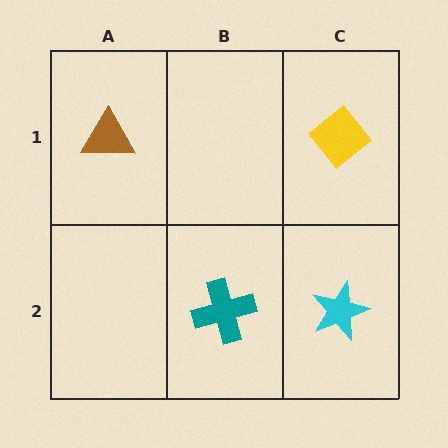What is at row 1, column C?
A yellow diamond.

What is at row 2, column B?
A teal cross.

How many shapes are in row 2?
2 shapes.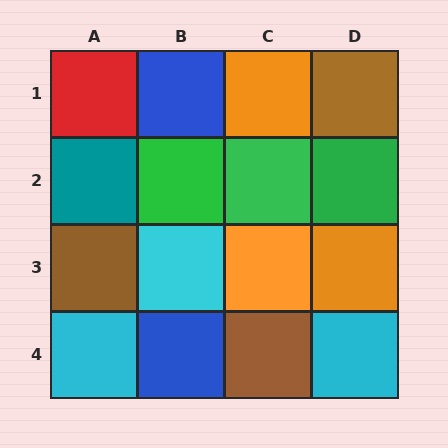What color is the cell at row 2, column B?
Green.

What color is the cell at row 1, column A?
Red.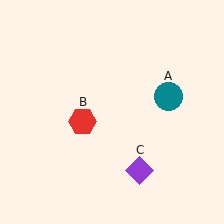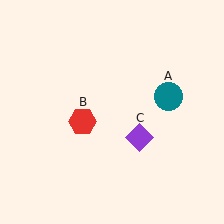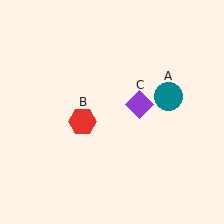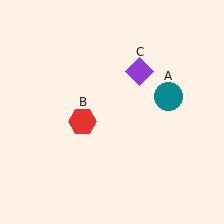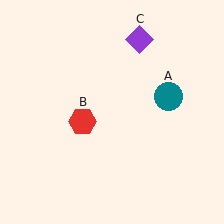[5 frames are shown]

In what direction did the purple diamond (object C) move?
The purple diamond (object C) moved up.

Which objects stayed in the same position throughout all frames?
Teal circle (object A) and red hexagon (object B) remained stationary.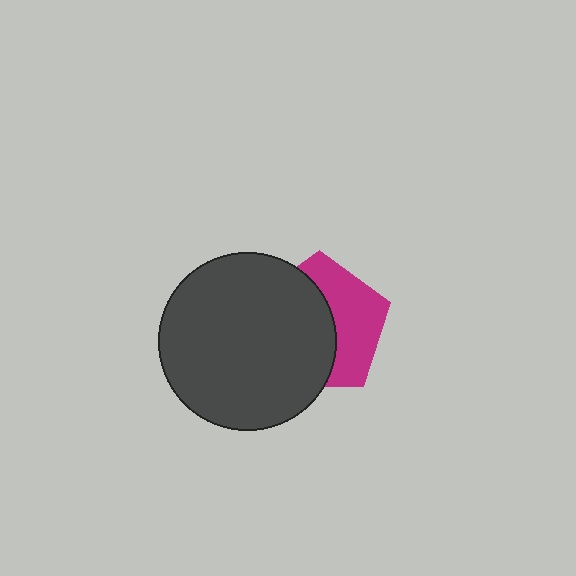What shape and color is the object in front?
The object in front is a dark gray circle.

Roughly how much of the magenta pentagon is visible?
A small part of it is visible (roughly 43%).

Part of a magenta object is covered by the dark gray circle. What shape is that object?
It is a pentagon.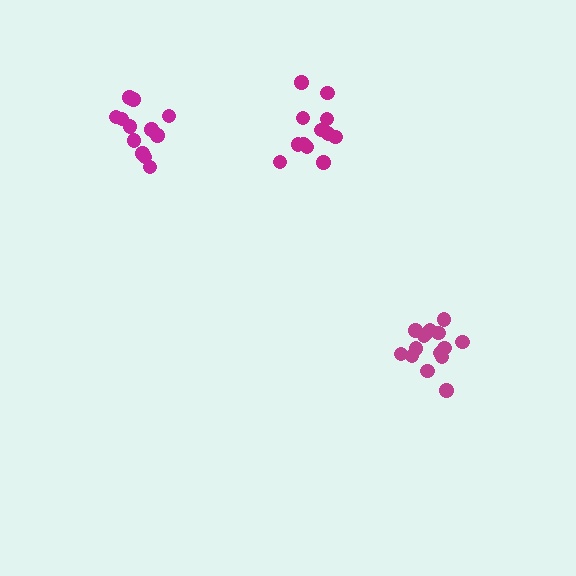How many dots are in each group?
Group 1: 15 dots, Group 2: 12 dots, Group 3: 12 dots (39 total).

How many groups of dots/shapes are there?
There are 3 groups.